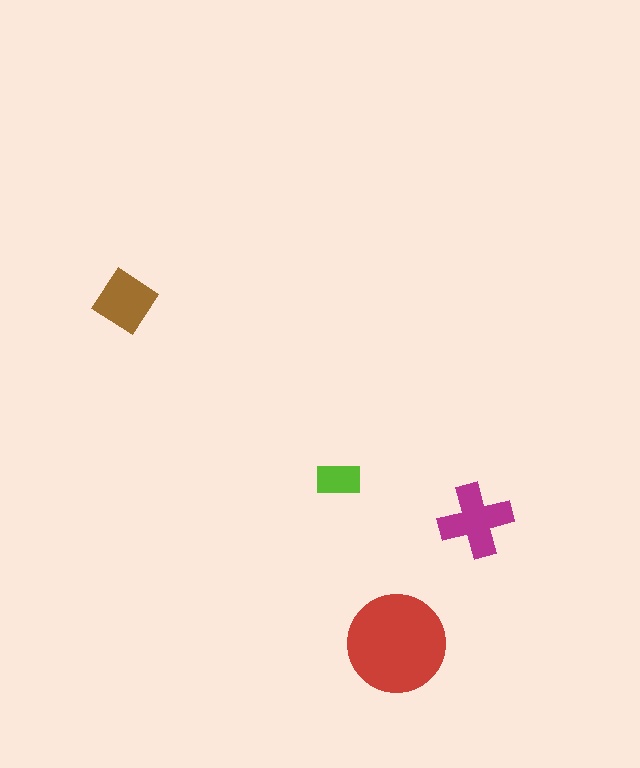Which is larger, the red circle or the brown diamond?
The red circle.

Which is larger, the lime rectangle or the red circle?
The red circle.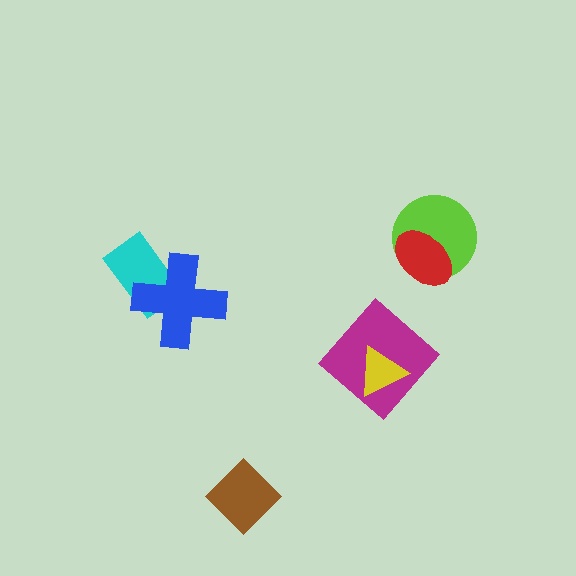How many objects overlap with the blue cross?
1 object overlaps with the blue cross.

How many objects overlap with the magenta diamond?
1 object overlaps with the magenta diamond.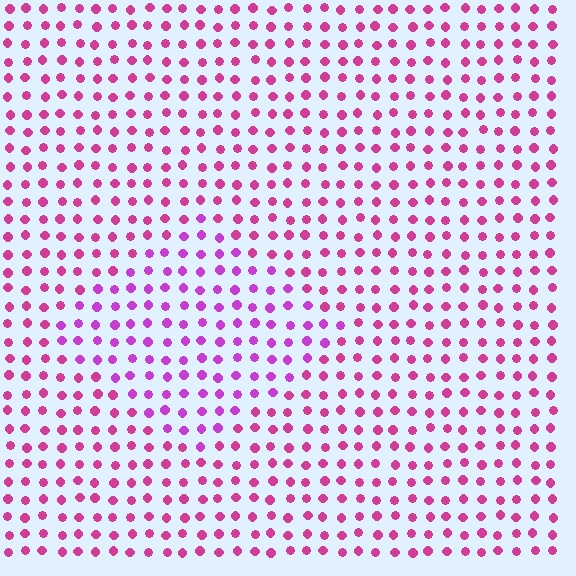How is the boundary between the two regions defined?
The boundary is defined purely by a slight shift in hue (about 28 degrees). Spacing, size, and orientation are identical on both sides.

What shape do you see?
I see a diamond.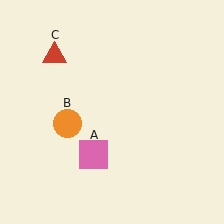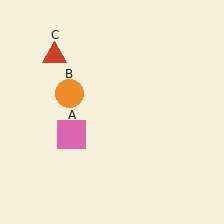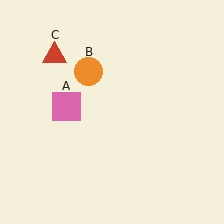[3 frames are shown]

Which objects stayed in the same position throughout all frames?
Red triangle (object C) remained stationary.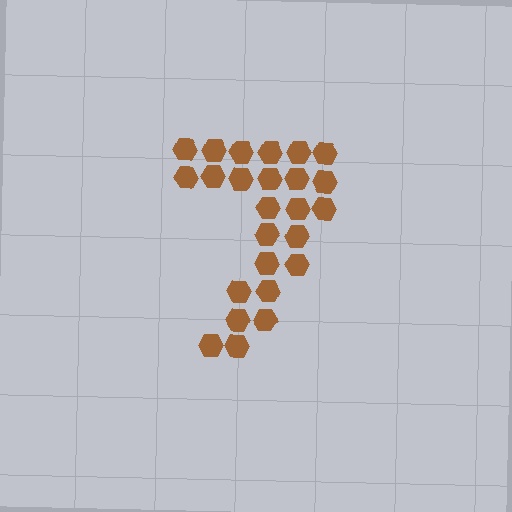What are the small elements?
The small elements are hexagons.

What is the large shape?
The large shape is the digit 7.